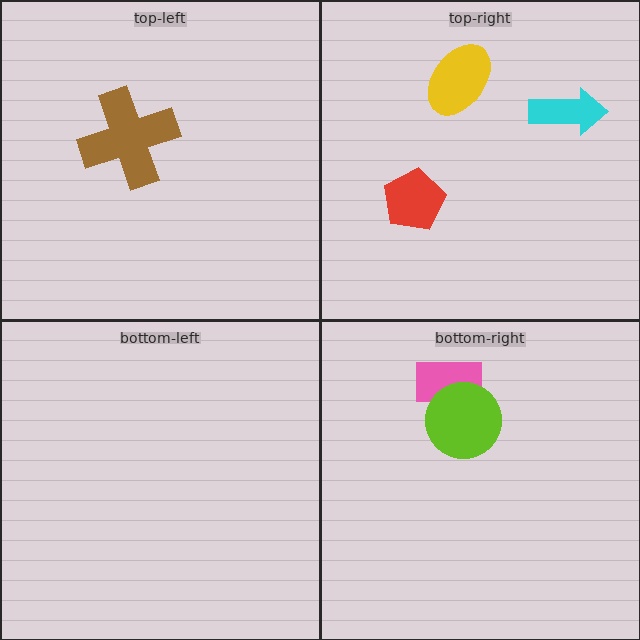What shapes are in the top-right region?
The red pentagon, the cyan arrow, the yellow ellipse.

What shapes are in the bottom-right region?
The pink rectangle, the lime circle.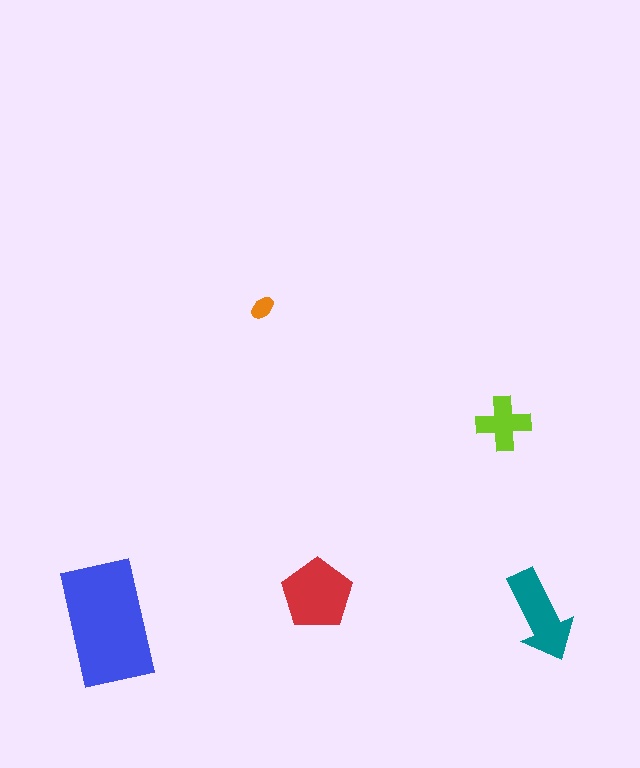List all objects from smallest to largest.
The orange ellipse, the lime cross, the teal arrow, the red pentagon, the blue rectangle.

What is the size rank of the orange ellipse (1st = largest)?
5th.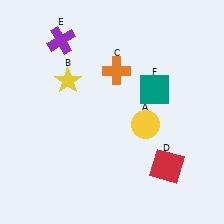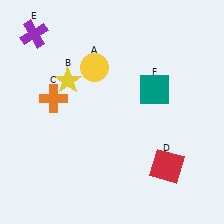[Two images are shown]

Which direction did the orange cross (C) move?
The orange cross (C) moved left.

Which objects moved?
The objects that moved are: the yellow circle (A), the orange cross (C), the purple cross (E).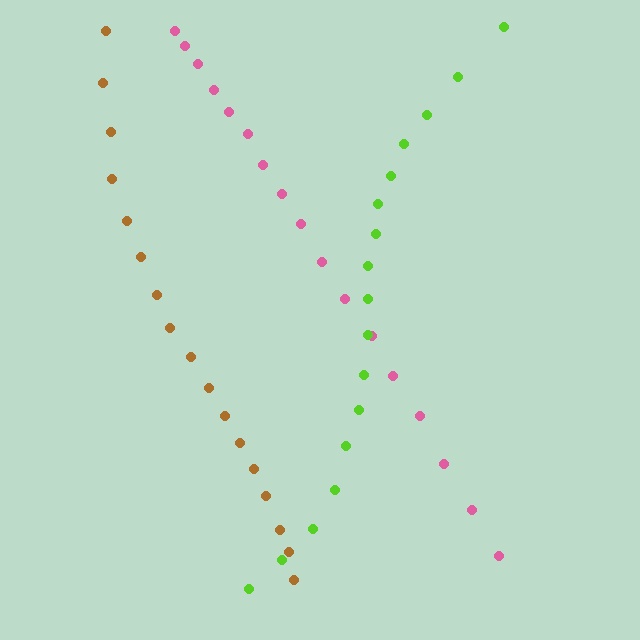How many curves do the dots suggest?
There are 3 distinct paths.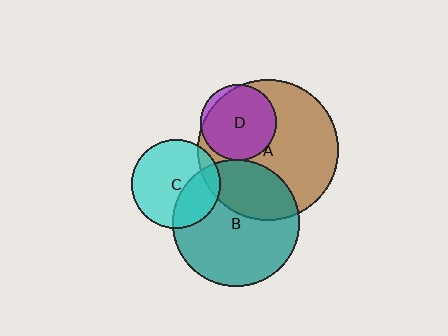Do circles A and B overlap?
Yes.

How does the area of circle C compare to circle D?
Approximately 1.4 times.